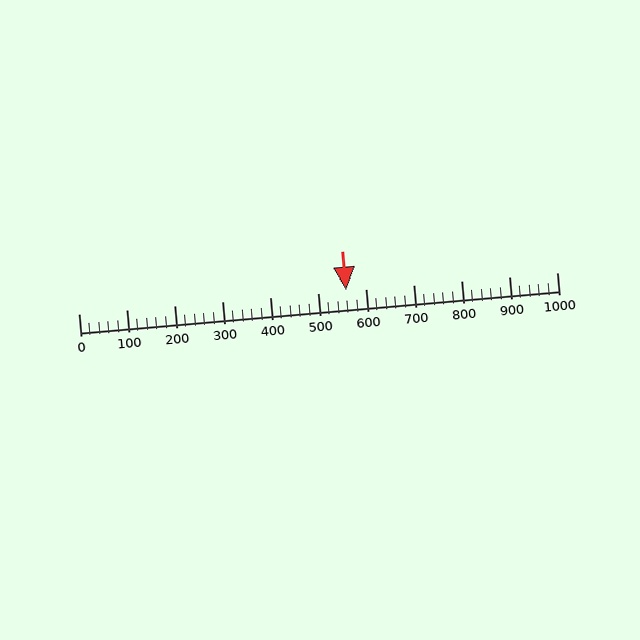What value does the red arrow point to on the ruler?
The red arrow points to approximately 558.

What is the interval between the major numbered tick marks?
The major tick marks are spaced 100 units apart.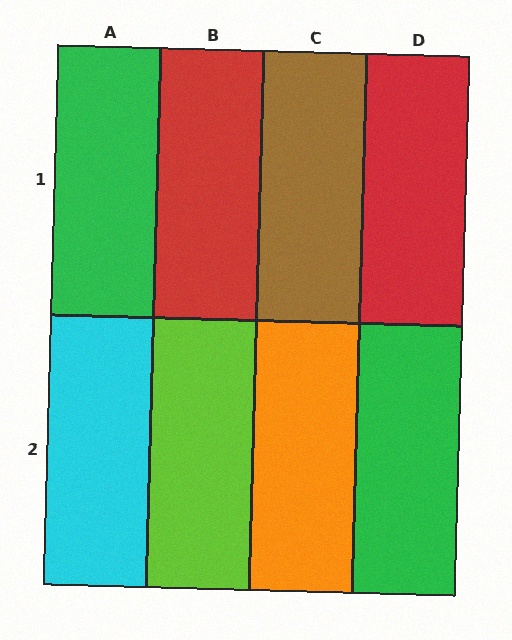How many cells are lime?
1 cell is lime.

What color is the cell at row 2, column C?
Orange.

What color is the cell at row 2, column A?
Cyan.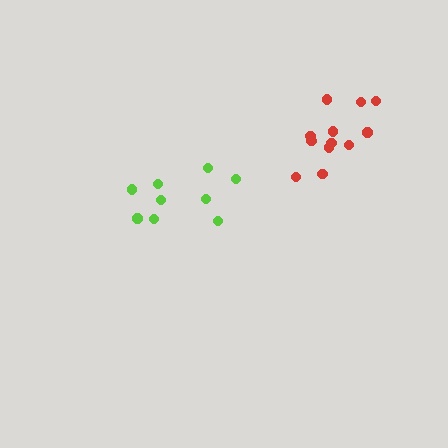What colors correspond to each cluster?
The clusters are colored: lime, red.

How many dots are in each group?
Group 1: 9 dots, Group 2: 12 dots (21 total).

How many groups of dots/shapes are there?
There are 2 groups.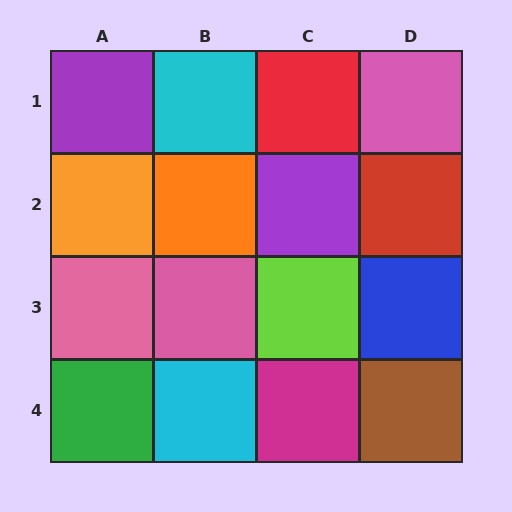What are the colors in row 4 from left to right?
Green, cyan, magenta, brown.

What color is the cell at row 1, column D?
Pink.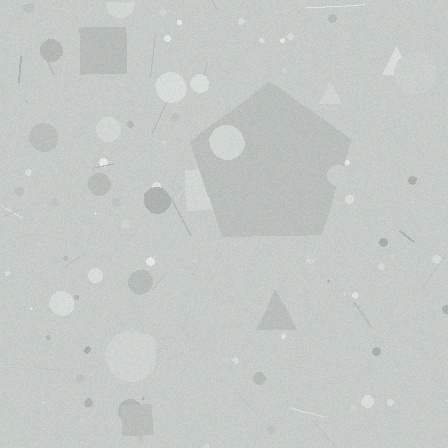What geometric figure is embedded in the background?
A pentagon is embedded in the background.